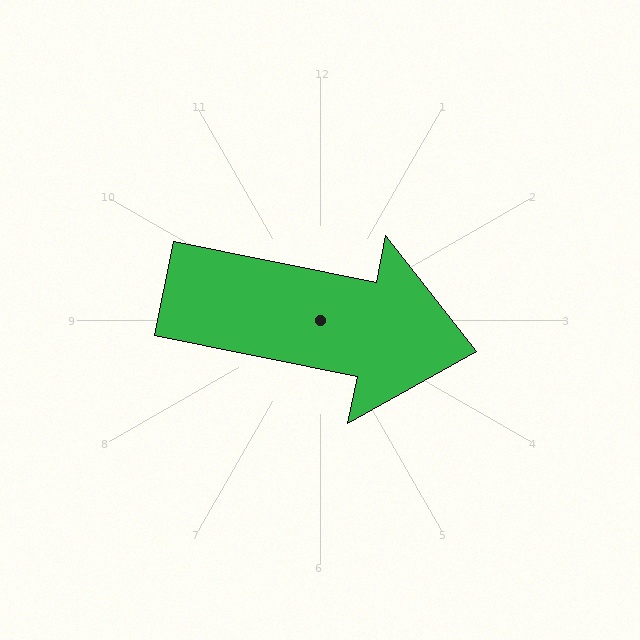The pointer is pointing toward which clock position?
Roughly 3 o'clock.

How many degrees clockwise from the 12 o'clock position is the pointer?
Approximately 101 degrees.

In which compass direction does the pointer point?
East.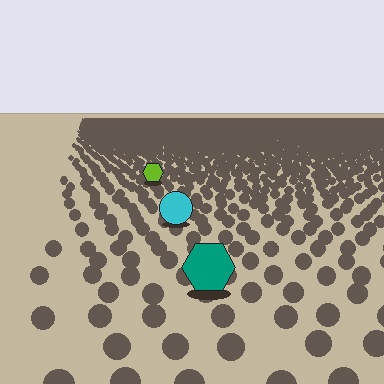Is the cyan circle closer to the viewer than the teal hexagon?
No. The teal hexagon is closer — you can tell from the texture gradient: the ground texture is coarser near it.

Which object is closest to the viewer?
The teal hexagon is closest. The texture marks near it are larger and more spread out.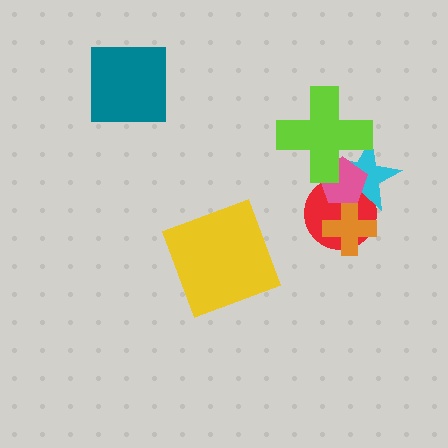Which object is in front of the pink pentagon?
The lime cross is in front of the pink pentagon.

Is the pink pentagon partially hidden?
Yes, it is partially covered by another shape.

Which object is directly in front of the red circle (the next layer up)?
The orange cross is directly in front of the red circle.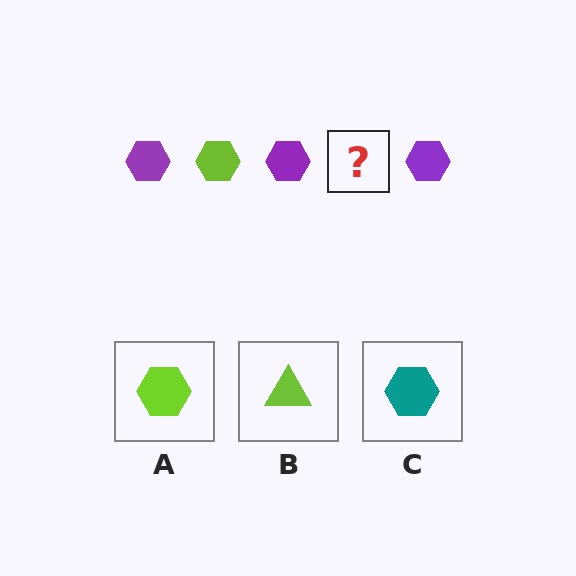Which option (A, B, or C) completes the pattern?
A.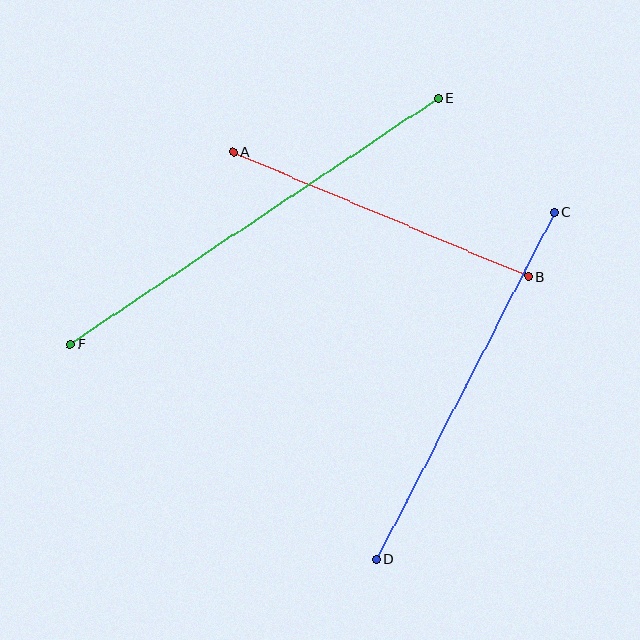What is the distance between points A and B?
The distance is approximately 320 pixels.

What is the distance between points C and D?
The distance is approximately 390 pixels.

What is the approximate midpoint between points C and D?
The midpoint is at approximately (465, 386) pixels.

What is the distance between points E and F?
The distance is approximately 442 pixels.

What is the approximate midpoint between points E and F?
The midpoint is at approximately (254, 221) pixels.